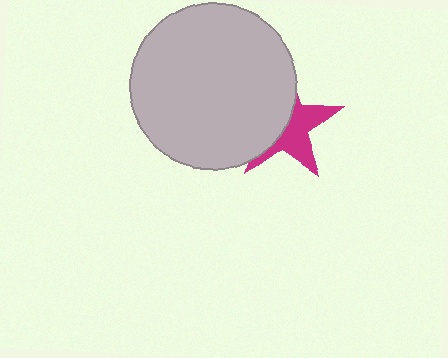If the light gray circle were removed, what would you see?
You would see the complete magenta star.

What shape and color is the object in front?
The object in front is a light gray circle.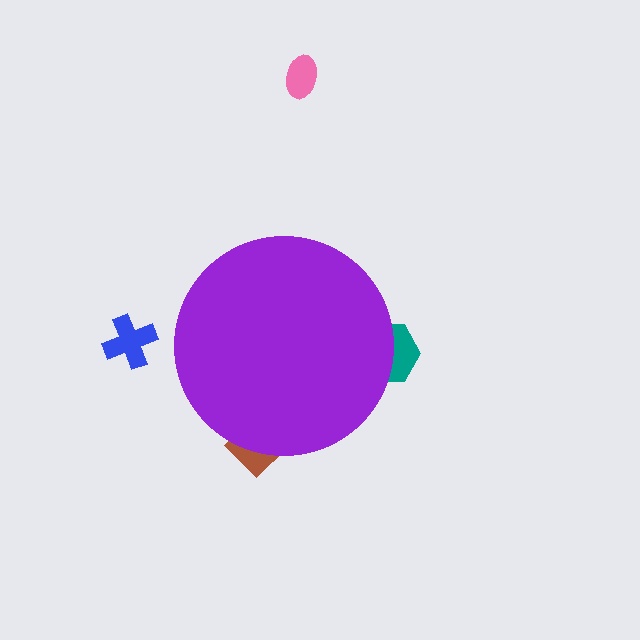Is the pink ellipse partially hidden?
No, the pink ellipse is fully visible.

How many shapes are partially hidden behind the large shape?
2 shapes are partially hidden.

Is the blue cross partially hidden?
No, the blue cross is fully visible.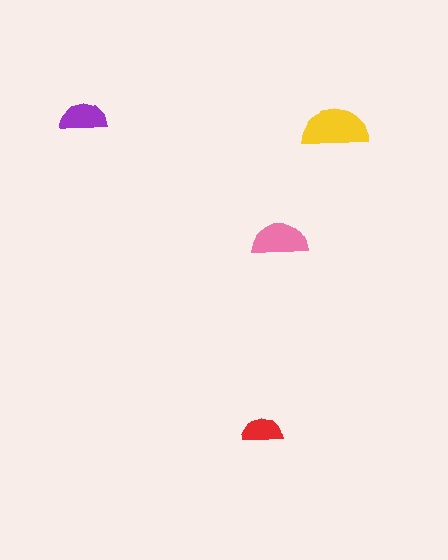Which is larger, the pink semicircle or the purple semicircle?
The pink one.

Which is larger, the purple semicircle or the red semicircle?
The purple one.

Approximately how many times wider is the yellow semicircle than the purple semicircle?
About 1.5 times wider.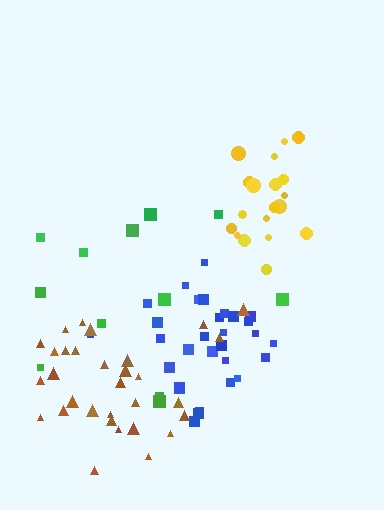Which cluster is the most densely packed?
Yellow.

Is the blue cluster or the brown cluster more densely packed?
Blue.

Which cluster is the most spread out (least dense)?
Green.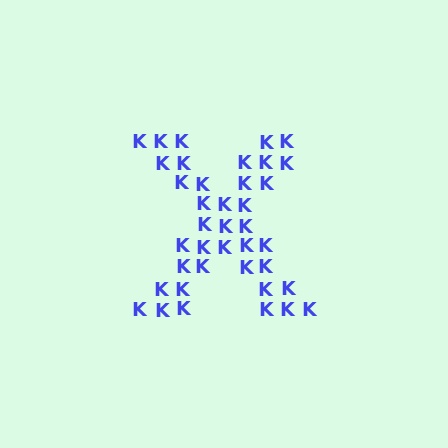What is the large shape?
The large shape is the letter X.